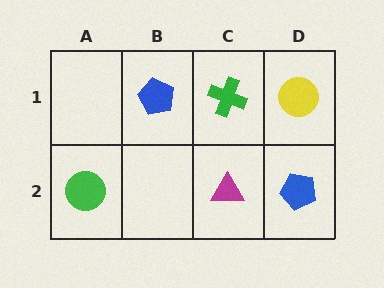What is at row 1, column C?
A green cross.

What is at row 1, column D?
A yellow circle.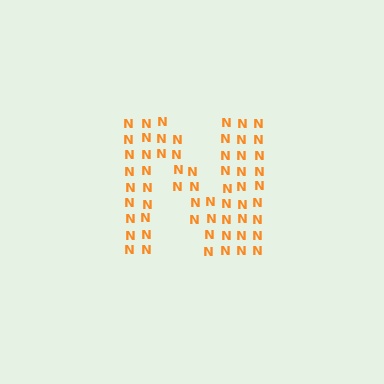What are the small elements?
The small elements are letter N's.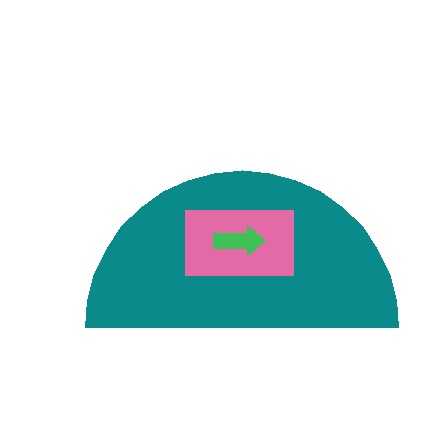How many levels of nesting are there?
3.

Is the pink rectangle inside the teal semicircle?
Yes.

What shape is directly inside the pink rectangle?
The green arrow.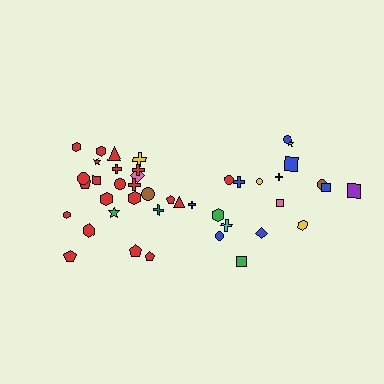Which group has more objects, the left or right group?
The left group.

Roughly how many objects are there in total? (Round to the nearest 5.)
Roughly 45 objects in total.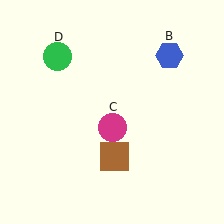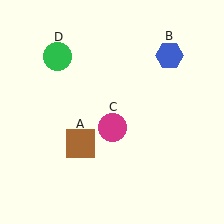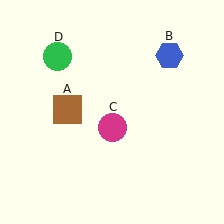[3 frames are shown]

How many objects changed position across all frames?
1 object changed position: brown square (object A).